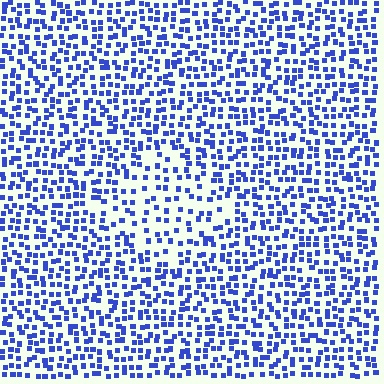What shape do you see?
I see a diamond.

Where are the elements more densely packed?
The elements are more densely packed outside the diamond boundary.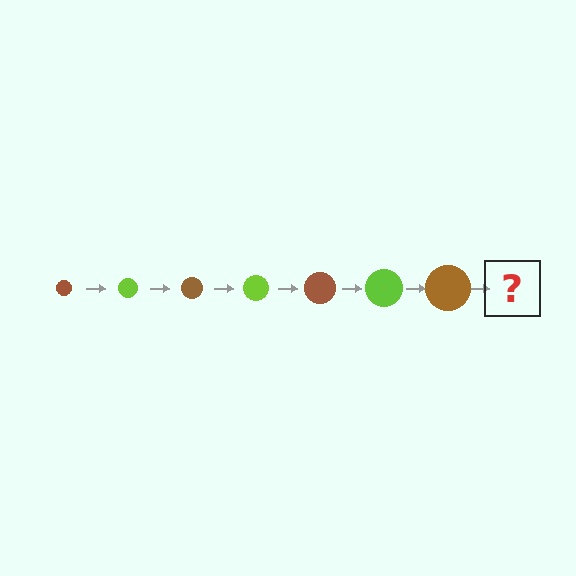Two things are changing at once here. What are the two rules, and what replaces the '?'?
The two rules are that the circle grows larger each step and the color cycles through brown and lime. The '?' should be a lime circle, larger than the previous one.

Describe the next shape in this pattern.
It should be a lime circle, larger than the previous one.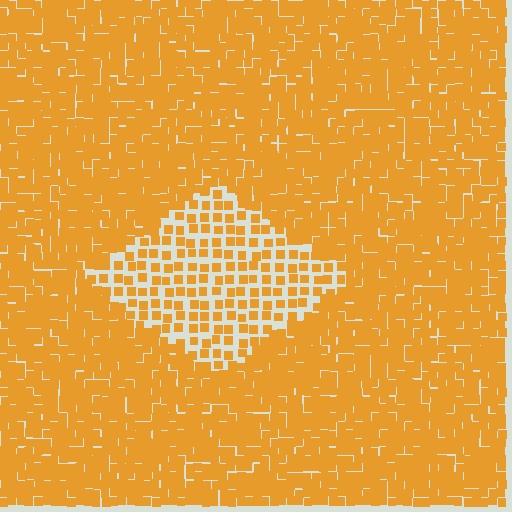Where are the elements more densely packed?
The elements are more densely packed outside the diamond boundary.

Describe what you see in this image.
The image contains small orange elements arranged at two different densities. A diamond-shaped region is visible where the elements are less densely packed than the surrounding area.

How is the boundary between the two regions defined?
The boundary is defined by a change in element density (approximately 2.2x ratio). All elements are the same color, size, and shape.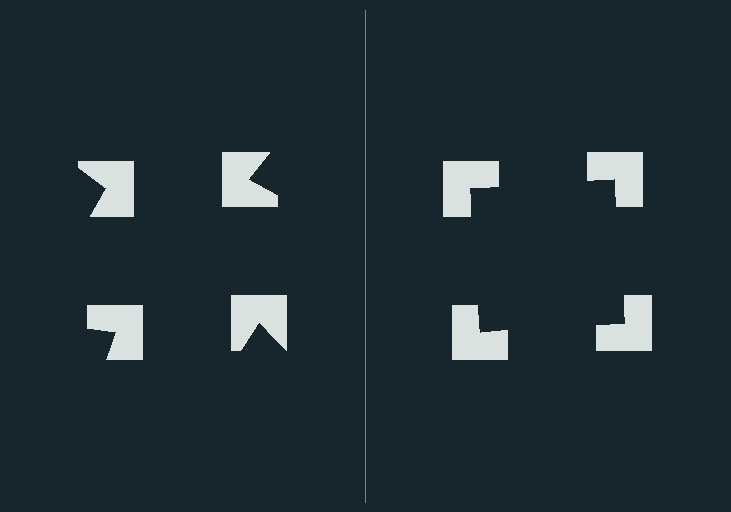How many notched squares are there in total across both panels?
8 — 4 on each side.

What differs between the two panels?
The notched squares are positioned identically on both sides; only the wedge orientations differ. On the right they align to a square; on the left they are misaligned.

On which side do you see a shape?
An illusory square appears on the right side. On the left side the wedge cuts are rotated, so no coherent shape forms.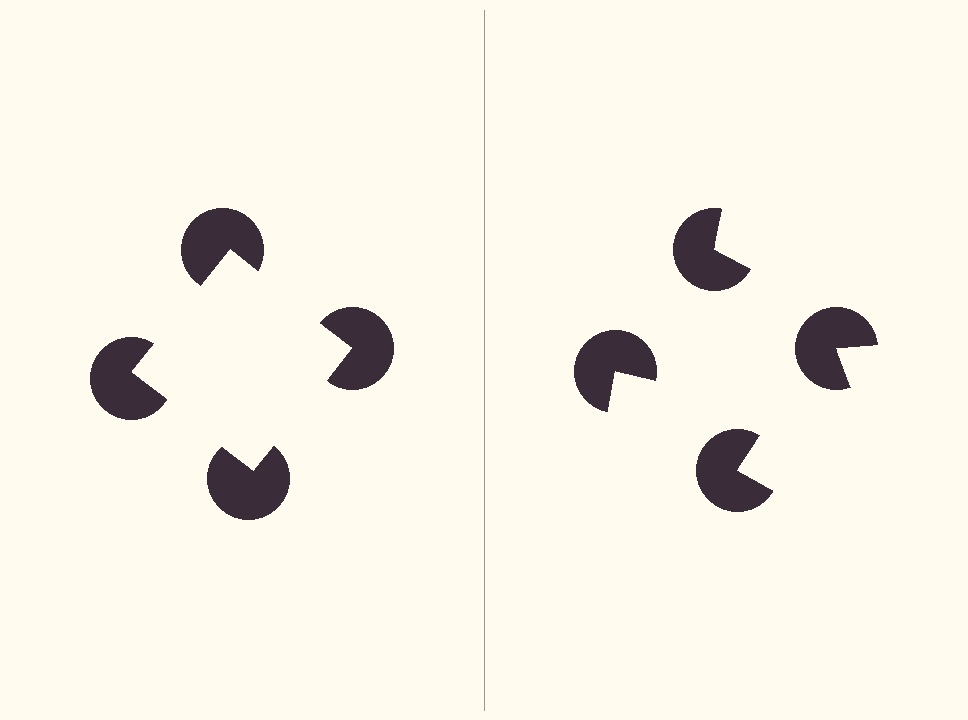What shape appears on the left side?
An illusory square.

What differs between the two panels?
The pac-man discs are positioned identically on both sides; only the wedge orientations differ. On the left they align to a square; on the right they are misaligned.